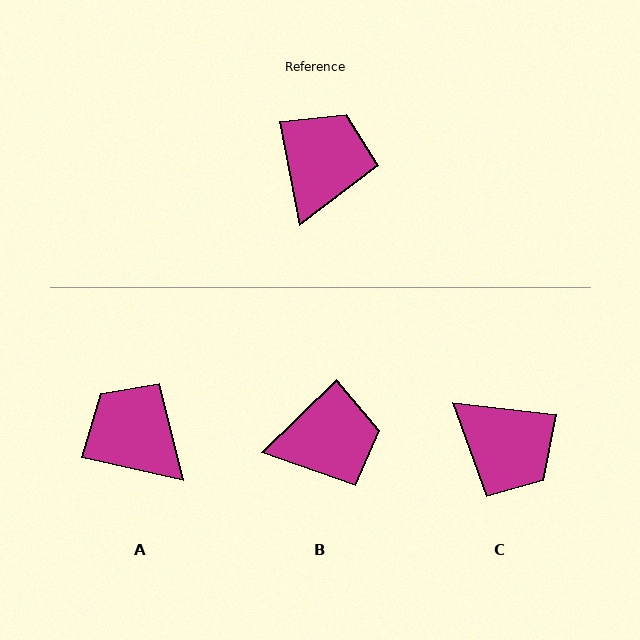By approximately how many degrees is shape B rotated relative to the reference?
Approximately 56 degrees clockwise.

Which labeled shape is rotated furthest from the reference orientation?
C, about 107 degrees away.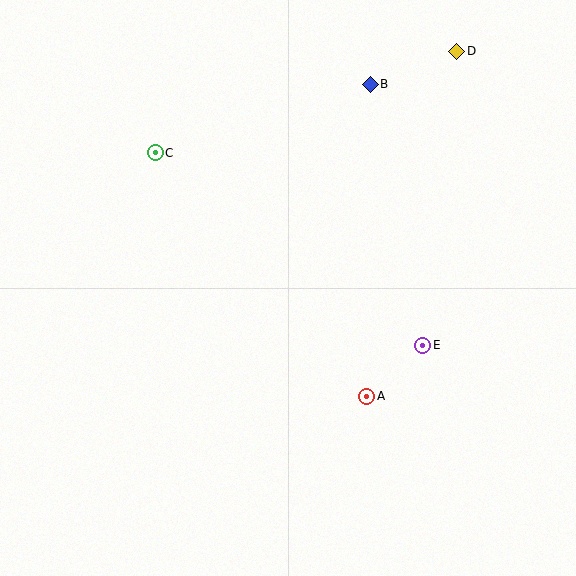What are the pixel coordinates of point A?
Point A is at (367, 396).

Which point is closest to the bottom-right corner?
Point A is closest to the bottom-right corner.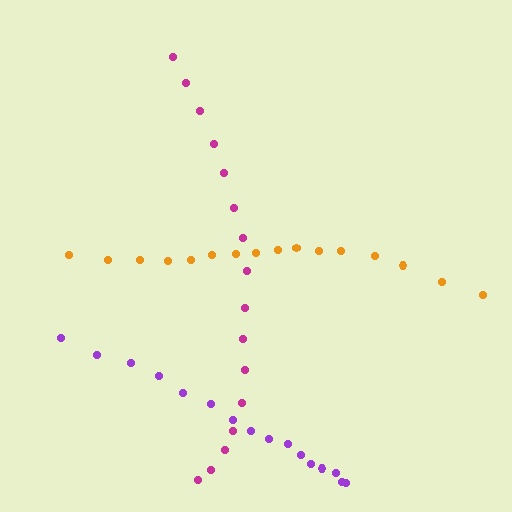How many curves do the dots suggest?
There are 3 distinct paths.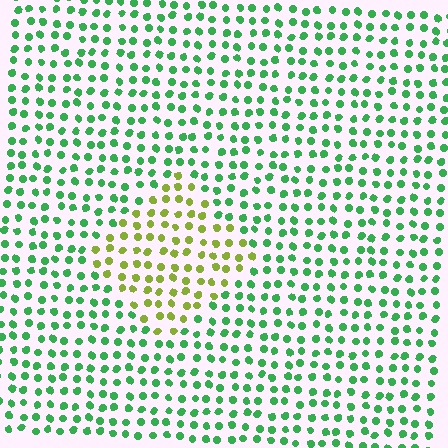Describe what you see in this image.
The image is filled with small green elements in a uniform arrangement. A diamond-shaped region is visible where the elements are tinted to a slightly different hue, forming a subtle color boundary.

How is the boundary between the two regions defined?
The boundary is defined purely by a slight shift in hue (about 53 degrees). Spacing, size, and orientation are identical on both sides.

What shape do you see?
I see a diamond.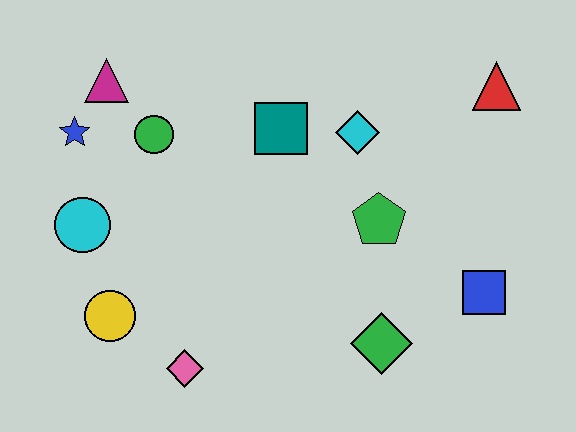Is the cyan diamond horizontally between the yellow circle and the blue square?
Yes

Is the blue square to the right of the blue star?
Yes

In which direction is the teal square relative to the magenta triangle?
The teal square is to the right of the magenta triangle.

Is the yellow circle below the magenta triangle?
Yes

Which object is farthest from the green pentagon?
The blue star is farthest from the green pentagon.